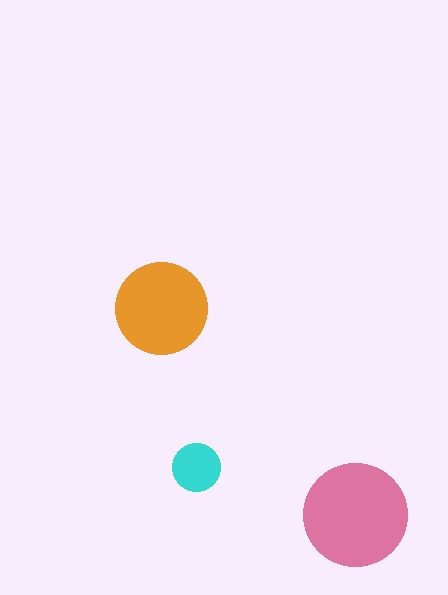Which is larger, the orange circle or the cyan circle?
The orange one.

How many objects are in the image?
There are 3 objects in the image.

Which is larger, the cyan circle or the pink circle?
The pink one.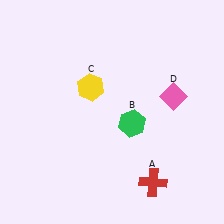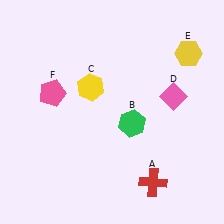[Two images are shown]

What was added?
A yellow hexagon (E), a pink pentagon (F) were added in Image 2.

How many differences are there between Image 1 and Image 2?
There are 2 differences between the two images.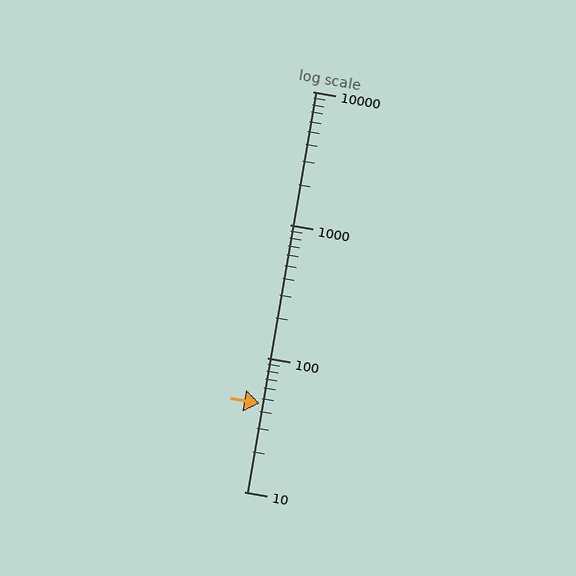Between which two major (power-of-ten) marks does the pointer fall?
The pointer is between 10 and 100.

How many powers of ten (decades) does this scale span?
The scale spans 3 decades, from 10 to 10000.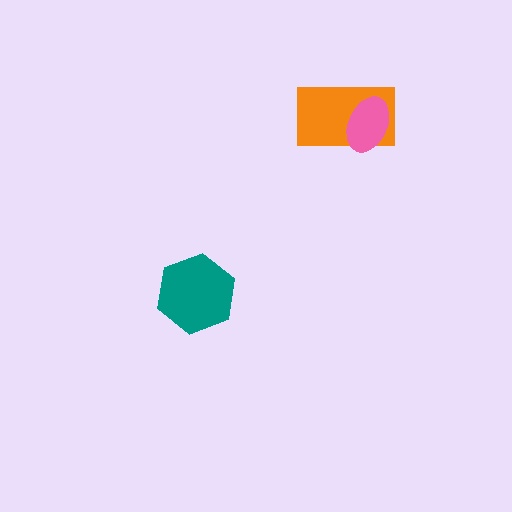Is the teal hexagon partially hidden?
No, no other shape covers it.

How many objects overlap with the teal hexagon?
0 objects overlap with the teal hexagon.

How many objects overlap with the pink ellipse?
1 object overlaps with the pink ellipse.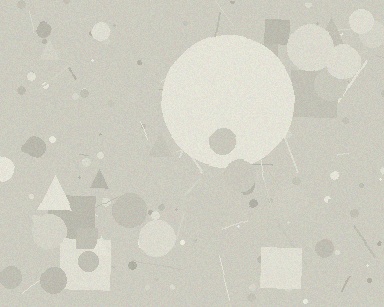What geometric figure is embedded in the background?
A circle is embedded in the background.